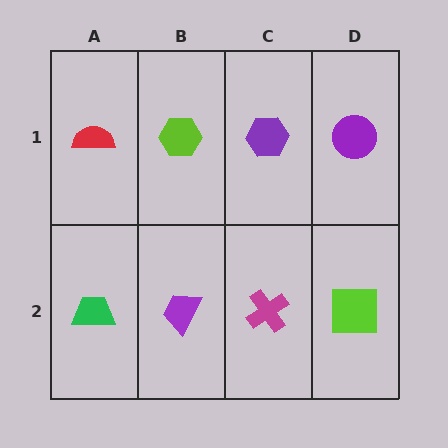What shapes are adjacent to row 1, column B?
A purple trapezoid (row 2, column B), a red semicircle (row 1, column A), a purple hexagon (row 1, column C).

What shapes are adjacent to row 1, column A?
A green trapezoid (row 2, column A), a lime hexagon (row 1, column B).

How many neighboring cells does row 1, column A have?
2.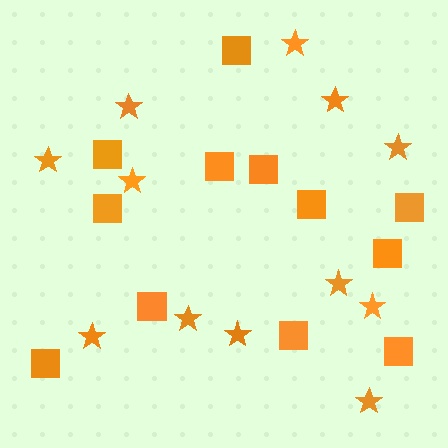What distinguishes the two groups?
There are 2 groups: one group of stars (12) and one group of squares (12).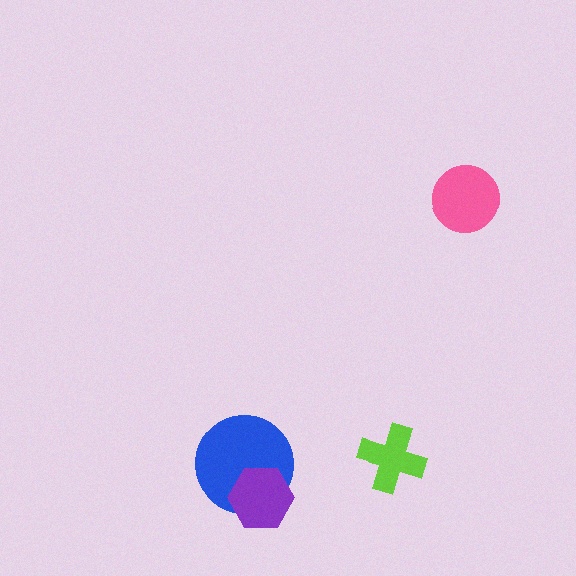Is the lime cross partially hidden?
No, no other shape covers it.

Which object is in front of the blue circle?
The purple hexagon is in front of the blue circle.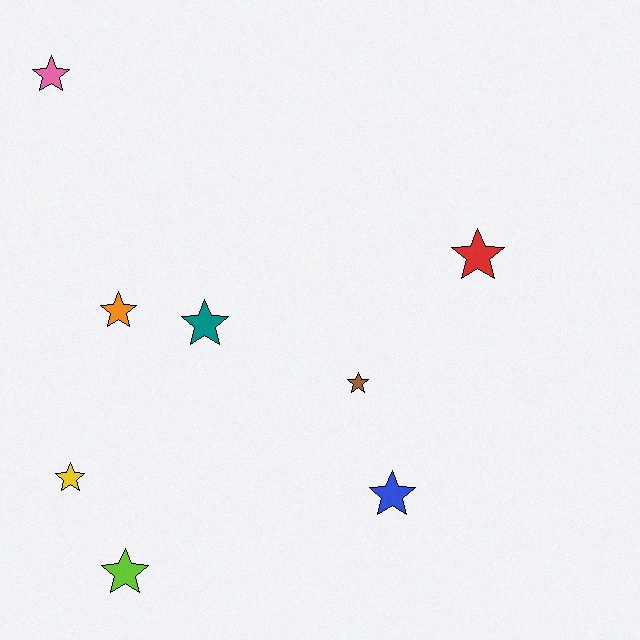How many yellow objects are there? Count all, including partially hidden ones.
There is 1 yellow object.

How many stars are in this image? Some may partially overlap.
There are 8 stars.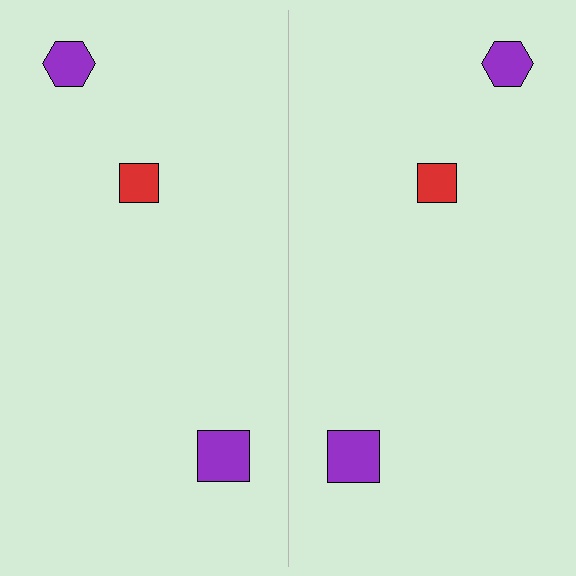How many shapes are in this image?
There are 6 shapes in this image.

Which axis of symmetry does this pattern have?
The pattern has a vertical axis of symmetry running through the center of the image.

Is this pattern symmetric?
Yes, this pattern has bilateral (reflection) symmetry.